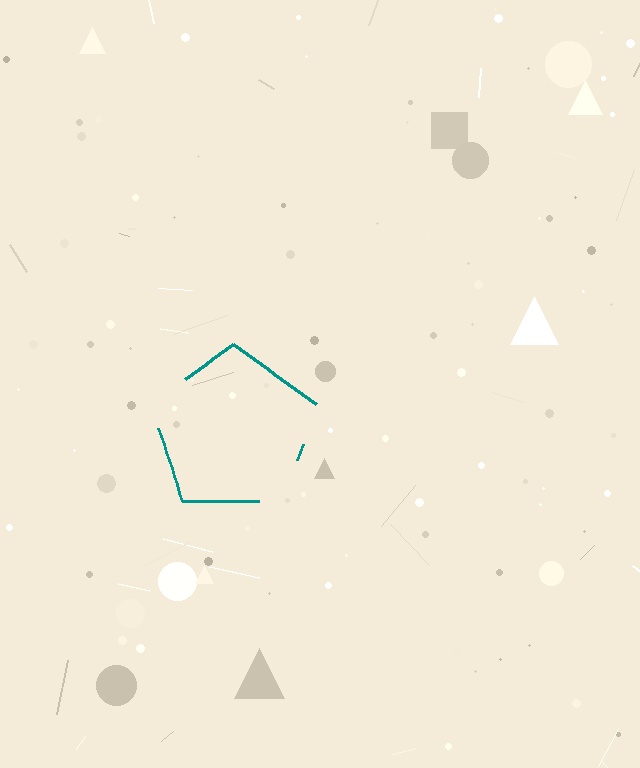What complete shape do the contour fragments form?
The contour fragments form a pentagon.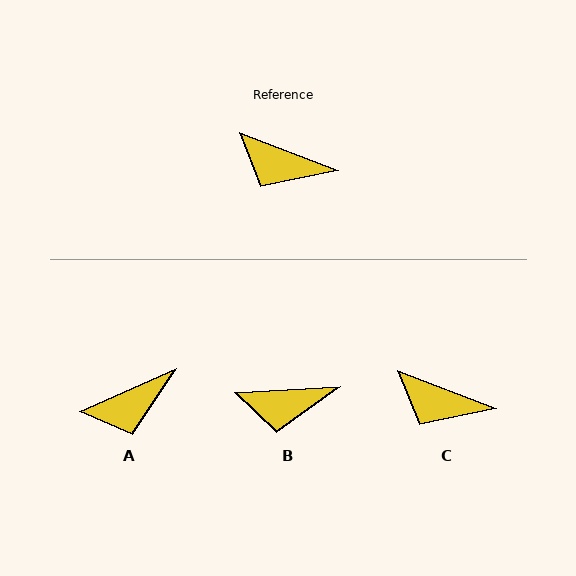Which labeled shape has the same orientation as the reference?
C.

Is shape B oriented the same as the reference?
No, it is off by about 24 degrees.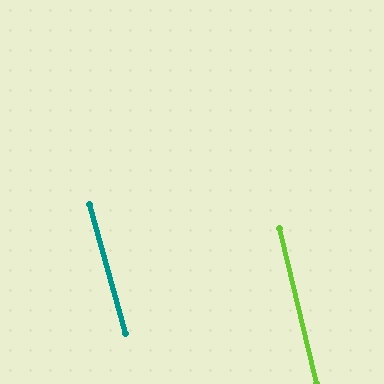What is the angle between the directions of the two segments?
Approximately 2 degrees.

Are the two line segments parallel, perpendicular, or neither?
Parallel — their directions differ by only 1.8°.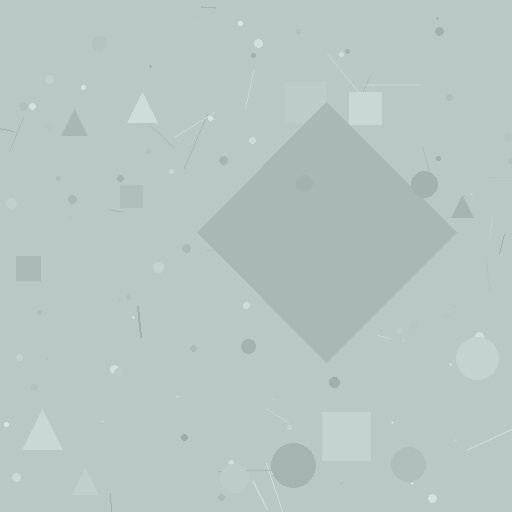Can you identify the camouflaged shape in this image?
The camouflaged shape is a diamond.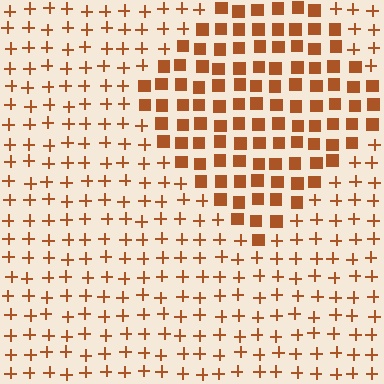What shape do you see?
I see a diamond.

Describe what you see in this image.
The image is filled with small brown elements arranged in a uniform grid. A diamond-shaped region contains squares, while the surrounding area contains plus signs. The boundary is defined purely by the change in element shape.